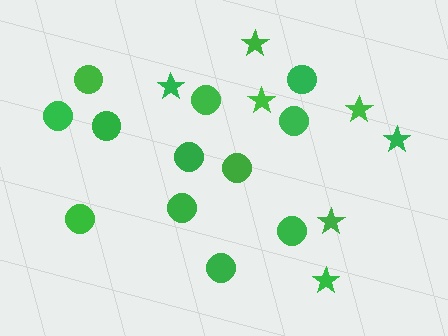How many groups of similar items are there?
There are 2 groups: one group of circles (12) and one group of stars (7).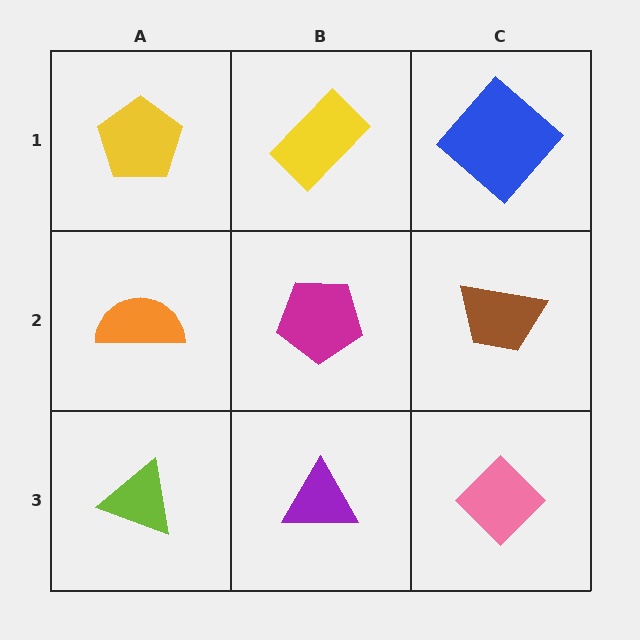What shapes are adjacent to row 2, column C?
A blue diamond (row 1, column C), a pink diamond (row 3, column C), a magenta pentagon (row 2, column B).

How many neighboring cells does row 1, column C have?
2.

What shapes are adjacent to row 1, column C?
A brown trapezoid (row 2, column C), a yellow rectangle (row 1, column B).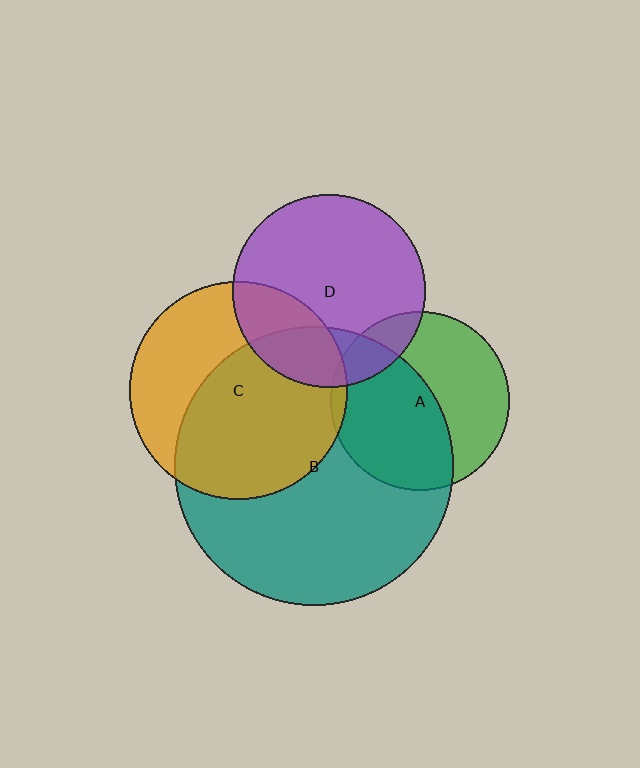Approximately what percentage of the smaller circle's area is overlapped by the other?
Approximately 5%.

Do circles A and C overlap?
Yes.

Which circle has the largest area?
Circle B (teal).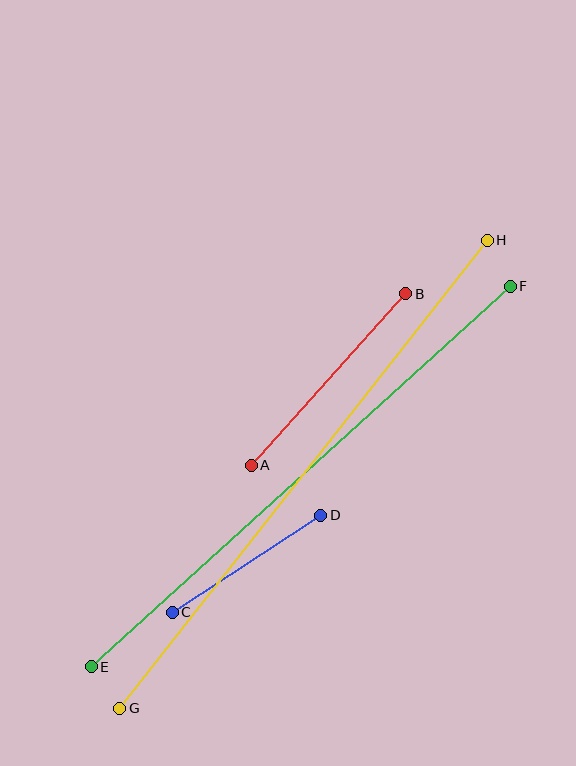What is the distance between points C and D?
The distance is approximately 177 pixels.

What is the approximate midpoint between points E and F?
The midpoint is at approximately (301, 477) pixels.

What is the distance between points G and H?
The distance is approximately 595 pixels.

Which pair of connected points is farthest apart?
Points G and H are farthest apart.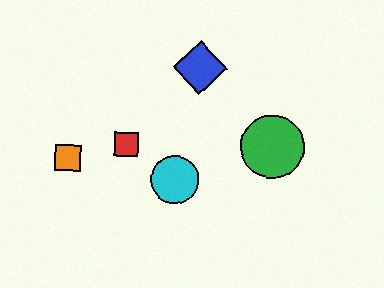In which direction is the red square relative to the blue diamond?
The red square is below the blue diamond.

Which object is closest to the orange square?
The red square is closest to the orange square.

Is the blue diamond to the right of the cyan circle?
Yes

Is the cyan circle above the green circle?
No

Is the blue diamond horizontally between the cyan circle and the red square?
No